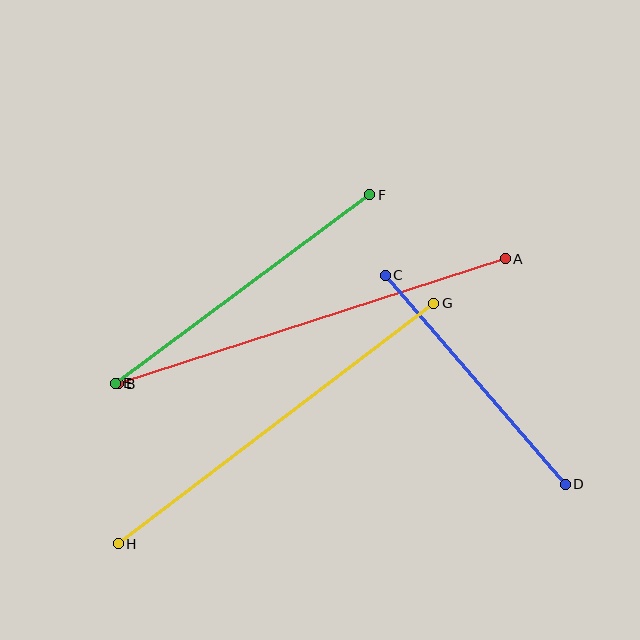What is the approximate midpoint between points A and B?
The midpoint is at approximately (312, 321) pixels.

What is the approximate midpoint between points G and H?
The midpoint is at approximately (276, 423) pixels.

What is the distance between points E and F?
The distance is approximately 317 pixels.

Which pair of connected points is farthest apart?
Points A and B are farthest apart.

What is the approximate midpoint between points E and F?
The midpoint is at approximately (243, 289) pixels.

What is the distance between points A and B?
The distance is approximately 407 pixels.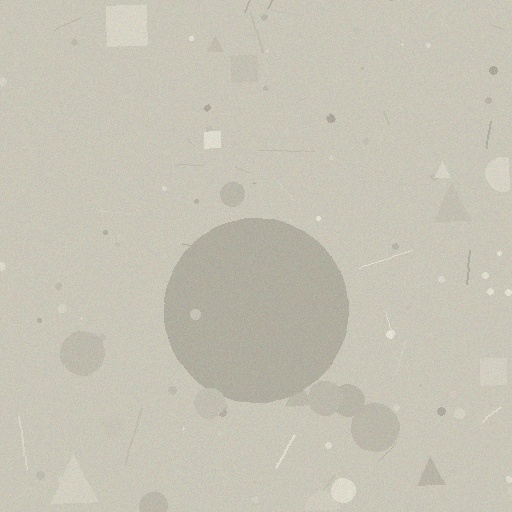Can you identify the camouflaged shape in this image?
The camouflaged shape is a circle.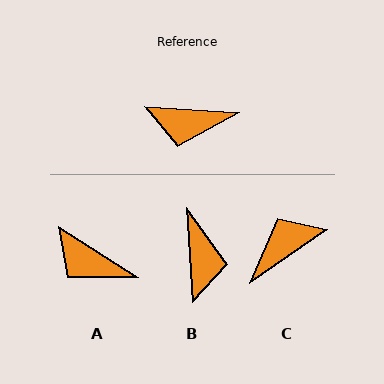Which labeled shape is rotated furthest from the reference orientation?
C, about 141 degrees away.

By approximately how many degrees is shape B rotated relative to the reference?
Approximately 98 degrees counter-clockwise.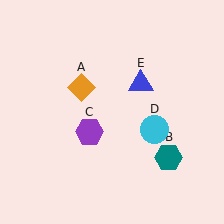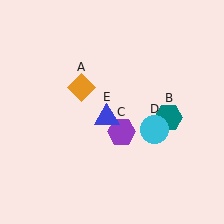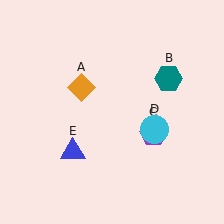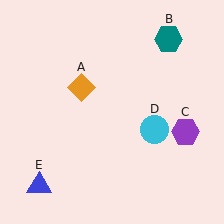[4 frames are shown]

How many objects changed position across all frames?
3 objects changed position: teal hexagon (object B), purple hexagon (object C), blue triangle (object E).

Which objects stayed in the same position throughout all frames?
Orange diamond (object A) and cyan circle (object D) remained stationary.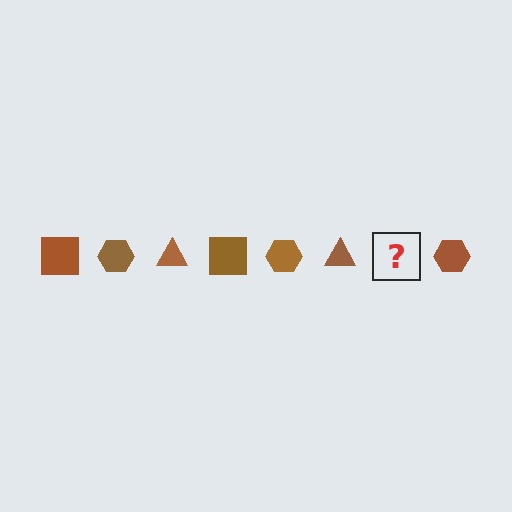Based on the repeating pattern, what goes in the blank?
The blank should be a brown square.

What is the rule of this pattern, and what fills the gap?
The rule is that the pattern cycles through square, hexagon, triangle shapes in brown. The gap should be filled with a brown square.